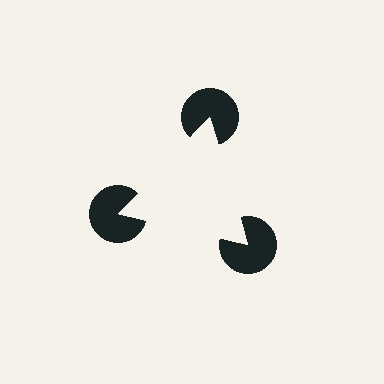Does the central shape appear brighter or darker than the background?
It typically appears slightly brighter than the background, even though no actual brightness change is drawn.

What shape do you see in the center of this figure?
An illusory triangle — its edges are inferred from the aligned wedge cuts in the pac-man discs, not physically drawn.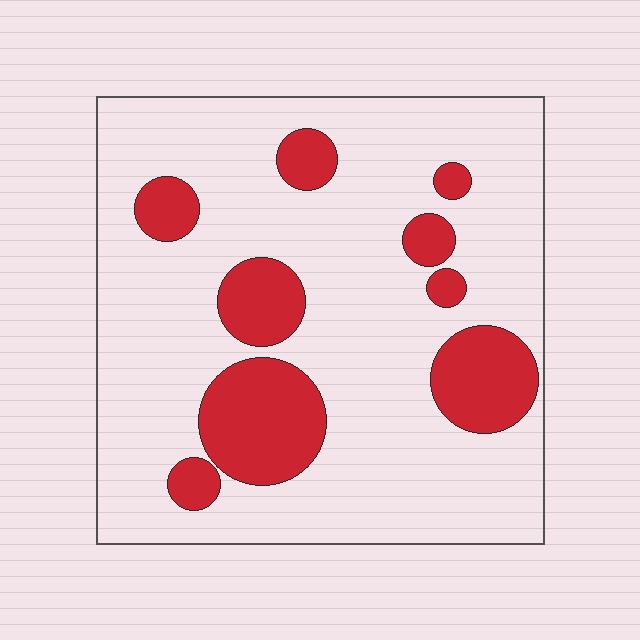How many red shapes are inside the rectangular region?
9.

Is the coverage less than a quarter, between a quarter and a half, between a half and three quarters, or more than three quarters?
Less than a quarter.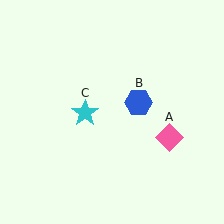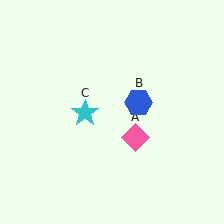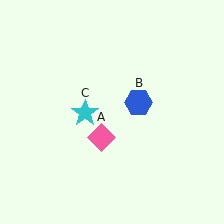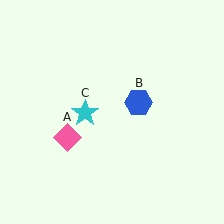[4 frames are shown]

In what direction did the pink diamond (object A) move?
The pink diamond (object A) moved left.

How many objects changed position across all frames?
1 object changed position: pink diamond (object A).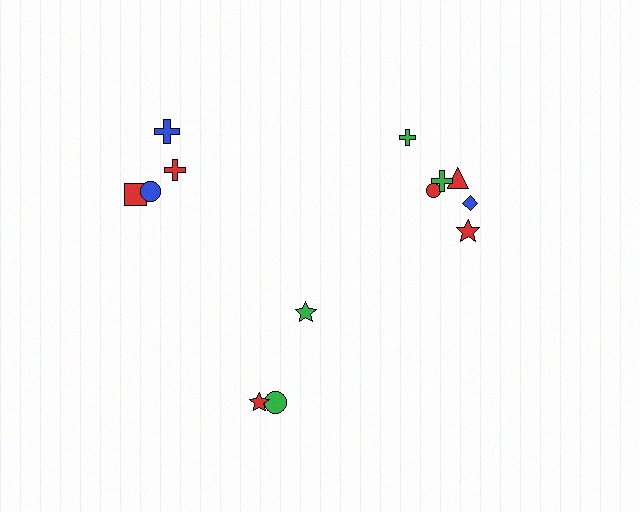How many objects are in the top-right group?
There are 6 objects.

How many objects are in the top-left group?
There are 4 objects.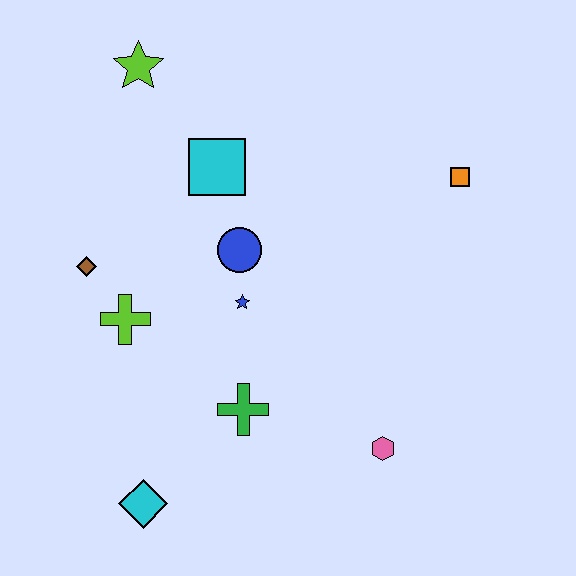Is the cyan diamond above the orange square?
No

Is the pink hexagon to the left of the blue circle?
No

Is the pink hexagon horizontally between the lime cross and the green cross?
No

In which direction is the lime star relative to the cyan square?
The lime star is above the cyan square.